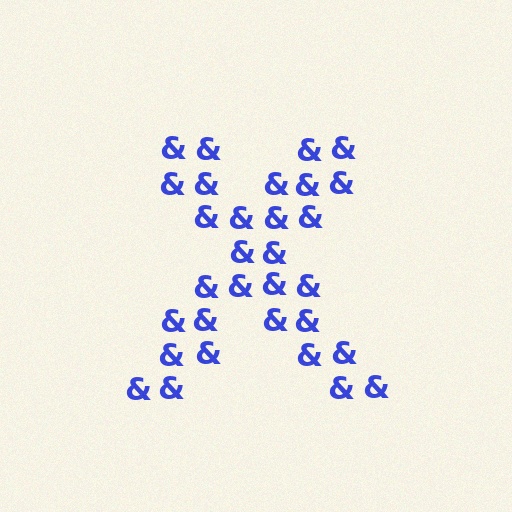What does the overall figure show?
The overall figure shows the letter X.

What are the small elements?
The small elements are ampersands.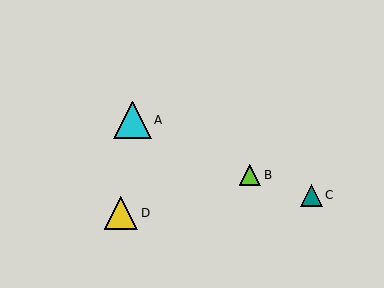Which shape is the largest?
The cyan triangle (labeled A) is the largest.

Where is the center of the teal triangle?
The center of the teal triangle is at (311, 195).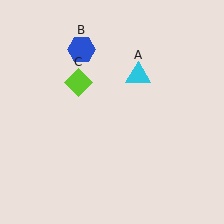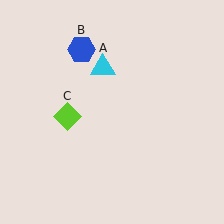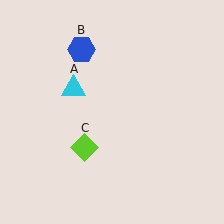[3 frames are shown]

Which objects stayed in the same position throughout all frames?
Blue hexagon (object B) remained stationary.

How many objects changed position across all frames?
2 objects changed position: cyan triangle (object A), lime diamond (object C).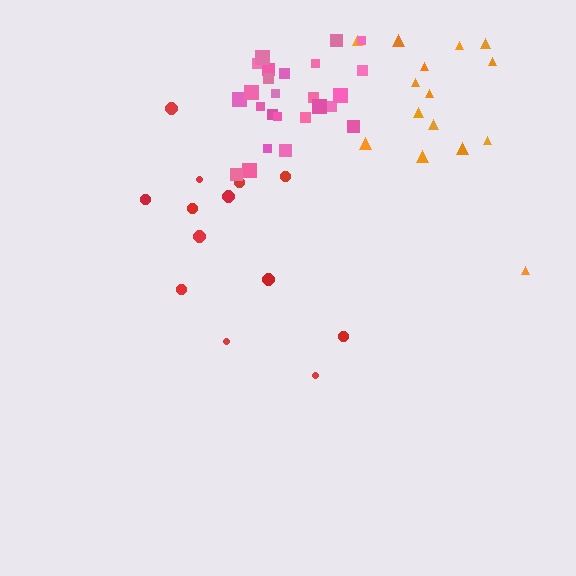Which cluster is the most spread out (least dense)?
Red.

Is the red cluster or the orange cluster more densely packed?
Orange.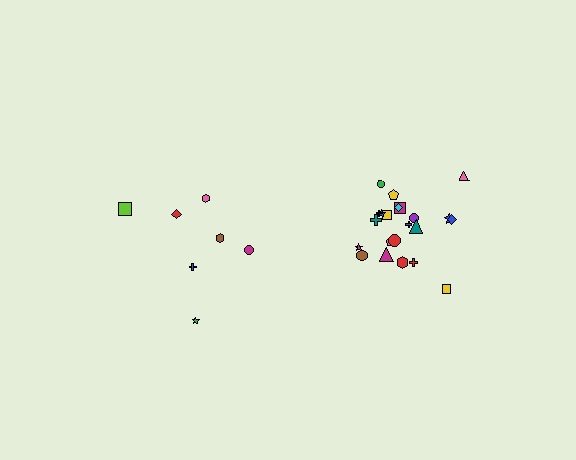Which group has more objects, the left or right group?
The right group.